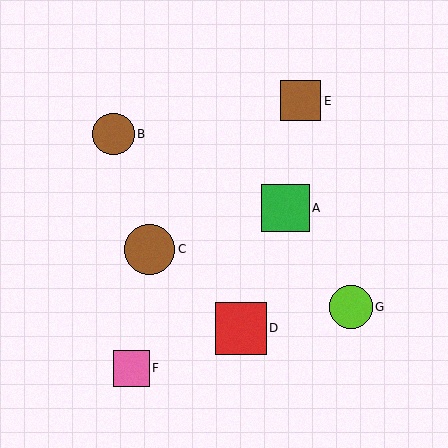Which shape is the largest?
The red square (labeled D) is the largest.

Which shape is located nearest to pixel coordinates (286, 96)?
The brown square (labeled E) at (301, 101) is nearest to that location.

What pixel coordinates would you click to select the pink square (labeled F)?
Click at (132, 368) to select the pink square F.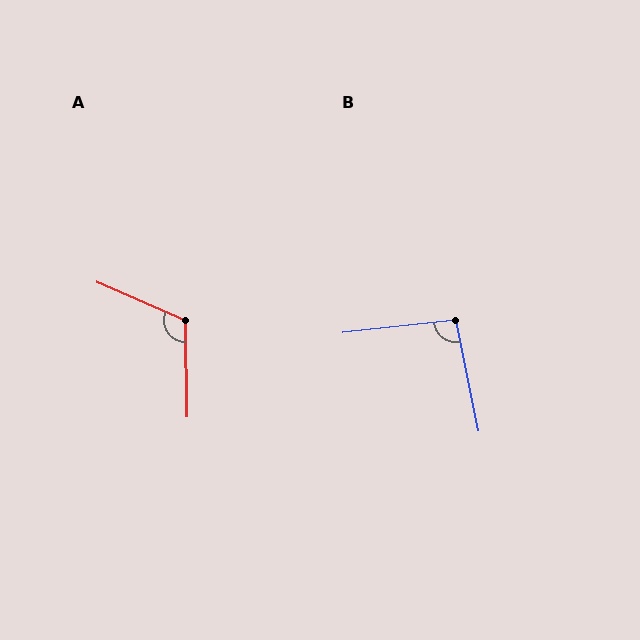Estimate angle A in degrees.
Approximately 114 degrees.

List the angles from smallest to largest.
B (95°), A (114°).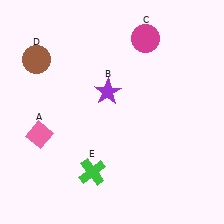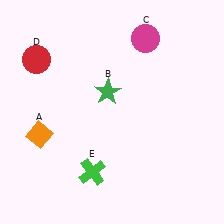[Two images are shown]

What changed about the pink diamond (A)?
In Image 1, A is pink. In Image 2, it changed to orange.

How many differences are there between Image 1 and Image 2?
There are 3 differences between the two images.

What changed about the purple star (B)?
In Image 1, B is purple. In Image 2, it changed to green.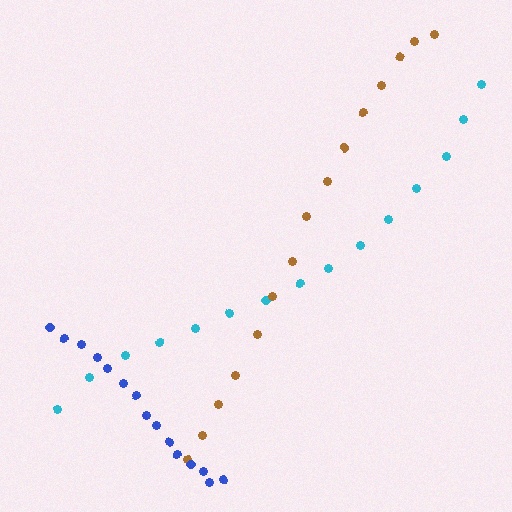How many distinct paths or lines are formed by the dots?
There are 3 distinct paths.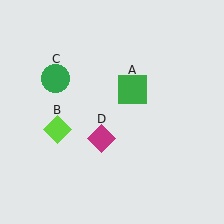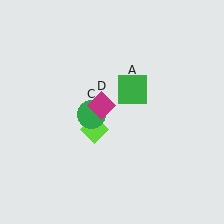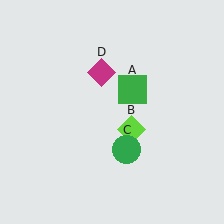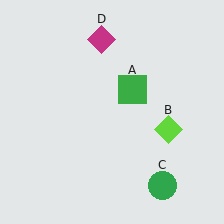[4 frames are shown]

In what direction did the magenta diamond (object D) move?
The magenta diamond (object D) moved up.